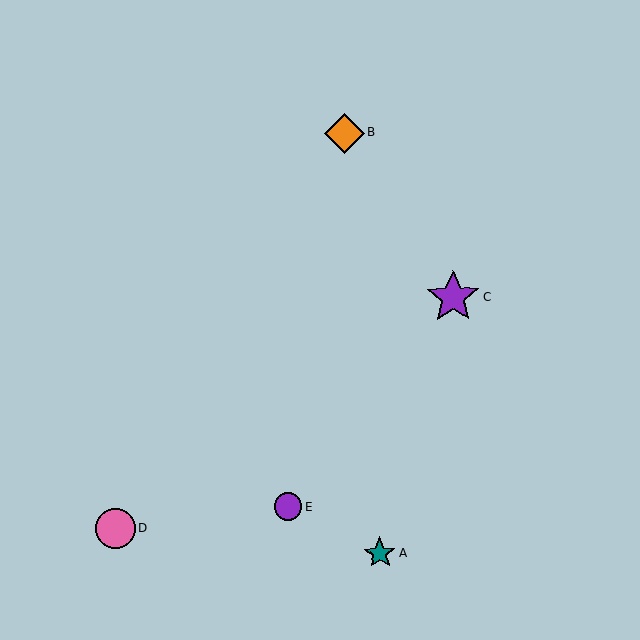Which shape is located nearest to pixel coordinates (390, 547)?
The teal star (labeled A) at (380, 553) is nearest to that location.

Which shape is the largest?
The purple star (labeled C) is the largest.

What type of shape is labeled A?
Shape A is a teal star.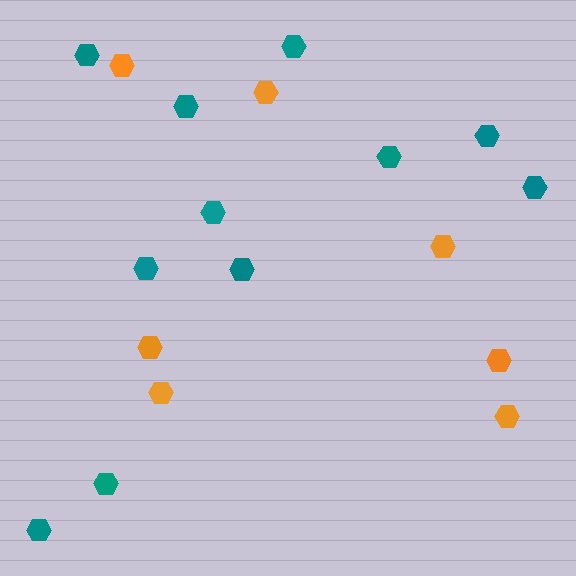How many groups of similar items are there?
There are 2 groups: one group of orange hexagons (7) and one group of teal hexagons (11).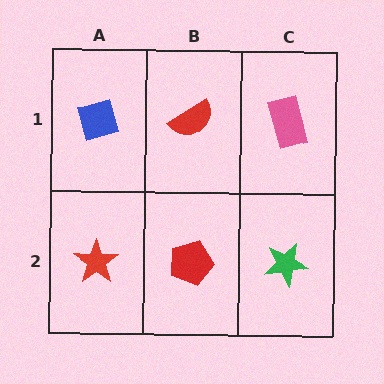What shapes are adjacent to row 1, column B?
A red pentagon (row 2, column B), a blue diamond (row 1, column A), a pink rectangle (row 1, column C).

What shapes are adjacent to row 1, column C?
A green star (row 2, column C), a red semicircle (row 1, column B).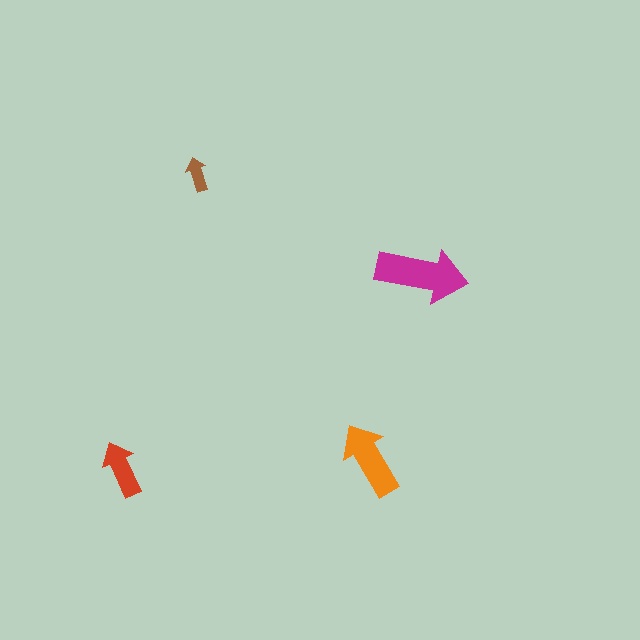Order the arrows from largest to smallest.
the magenta one, the orange one, the red one, the brown one.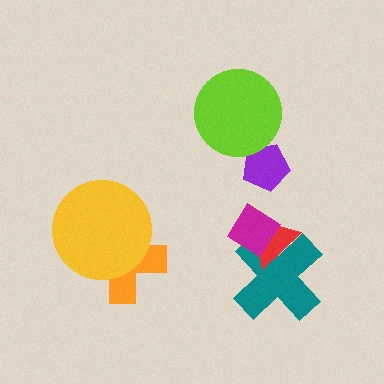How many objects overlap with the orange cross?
1 object overlaps with the orange cross.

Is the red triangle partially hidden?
Yes, it is partially covered by another shape.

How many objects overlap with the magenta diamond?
2 objects overlap with the magenta diamond.